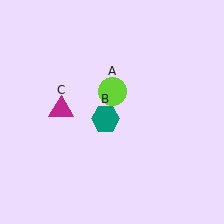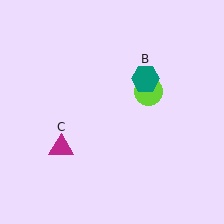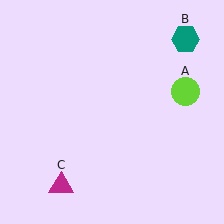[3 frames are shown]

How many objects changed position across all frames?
3 objects changed position: lime circle (object A), teal hexagon (object B), magenta triangle (object C).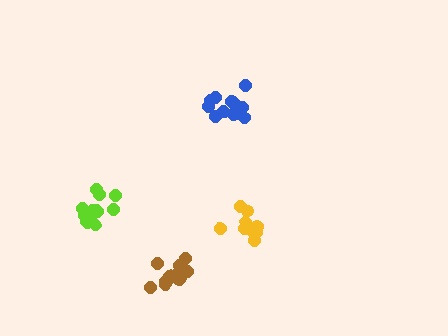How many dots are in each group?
Group 1: 13 dots, Group 2: 12 dots, Group 3: 13 dots, Group 4: 9 dots (47 total).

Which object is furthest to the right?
The yellow cluster is rightmost.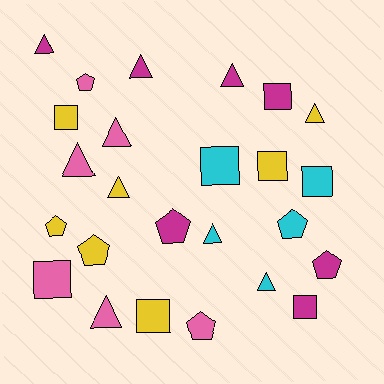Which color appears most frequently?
Magenta, with 7 objects.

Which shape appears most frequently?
Triangle, with 10 objects.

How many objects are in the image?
There are 25 objects.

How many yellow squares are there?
There are 3 yellow squares.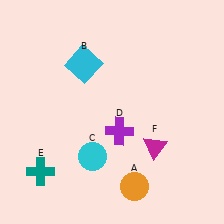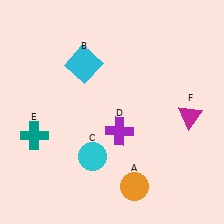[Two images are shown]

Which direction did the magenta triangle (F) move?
The magenta triangle (F) moved right.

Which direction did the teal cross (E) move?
The teal cross (E) moved up.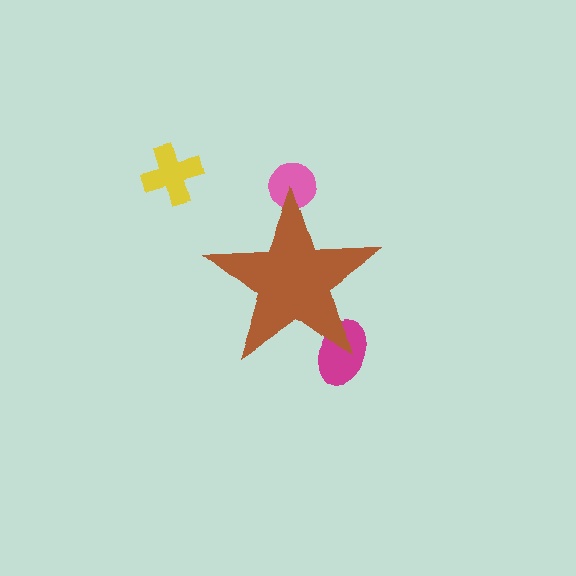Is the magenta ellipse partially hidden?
Yes, the magenta ellipse is partially hidden behind the brown star.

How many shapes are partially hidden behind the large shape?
2 shapes are partially hidden.